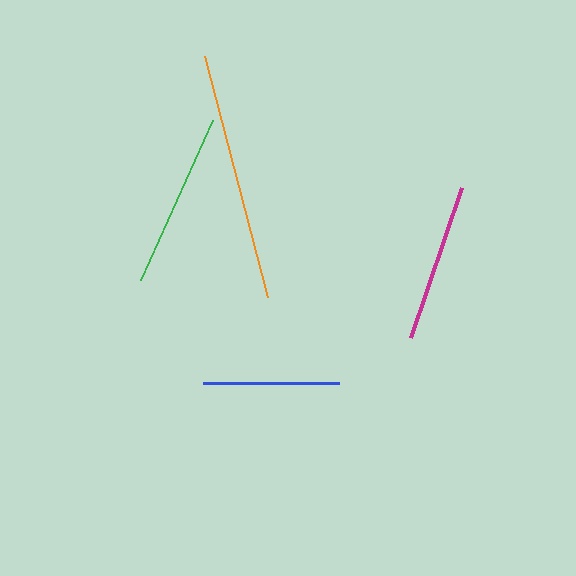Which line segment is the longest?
The orange line is the longest at approximately 249 pixels.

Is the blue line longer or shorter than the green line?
The green line is longer than the blue line.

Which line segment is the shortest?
The blue line is the shortest at approximately 135 pixels.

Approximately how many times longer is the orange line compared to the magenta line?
The orange line is approximately 1.6 times the length of the magenta line.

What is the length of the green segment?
The green segment is approximately 176 pixels long.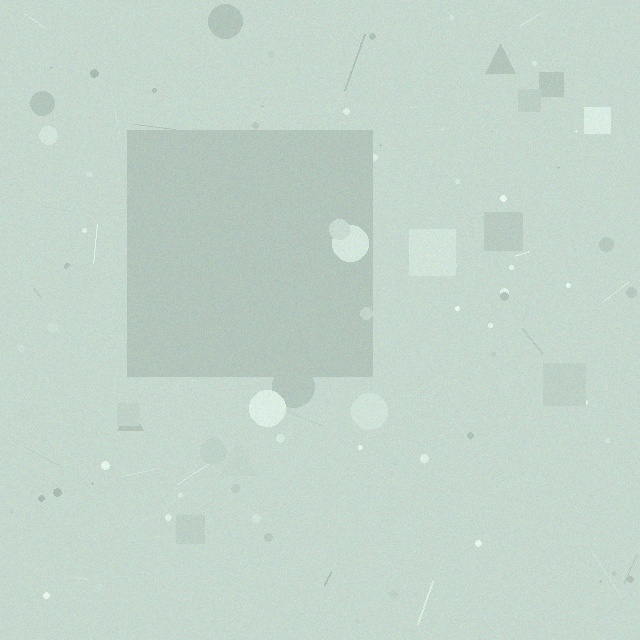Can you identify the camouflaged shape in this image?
The camouflaged shape is a square.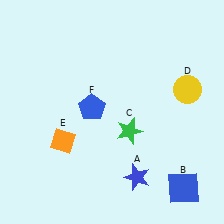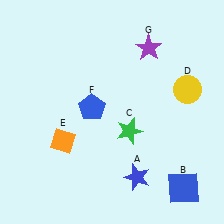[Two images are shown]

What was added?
A purple star (G) was added in Image 2.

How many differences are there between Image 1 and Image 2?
There is 1 difference between the two images.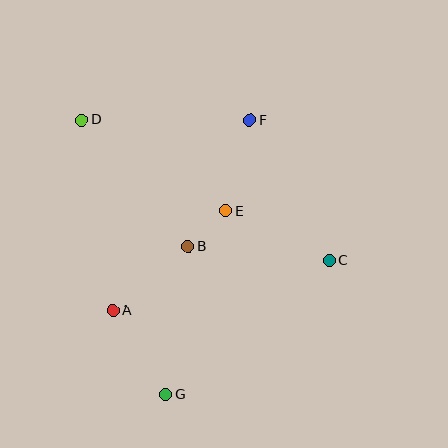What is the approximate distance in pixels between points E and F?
The distance between E and F is approximately 94 pixels.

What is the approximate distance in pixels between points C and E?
The distance between C and E is approximately 114 pixels.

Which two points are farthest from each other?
Points D and G are farthest from each other.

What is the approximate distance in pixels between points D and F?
The distance between D and F is approximately 168 pixels.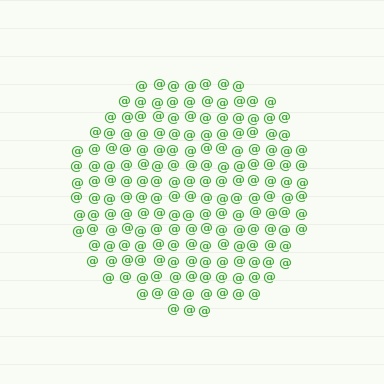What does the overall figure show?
The overall figure shows a circle.